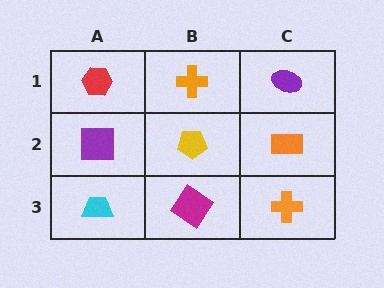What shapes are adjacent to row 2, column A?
A red hexagon (row 1, column A), a cyan trapezoid (row 3, column A), a yellow pentagon (row 2, column B).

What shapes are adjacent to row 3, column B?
A yellow pentagon (row 2, column B), a cyan trapezoid (row 3, column A), an orange cross (row 3, column C).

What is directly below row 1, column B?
A yellow pentagon.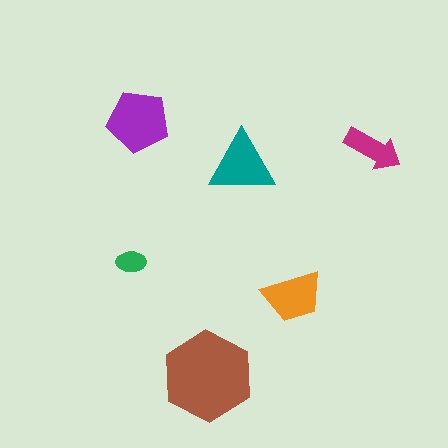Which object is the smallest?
The green ellipse.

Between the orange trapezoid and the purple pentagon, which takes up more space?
The purple pentagon.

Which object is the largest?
The brown hexagon.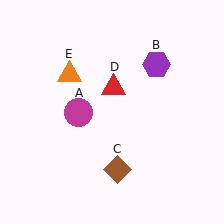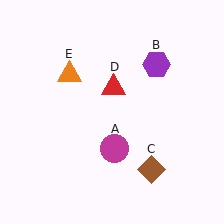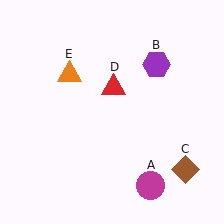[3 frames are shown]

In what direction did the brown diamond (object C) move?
The brown diamond (object C) moved right.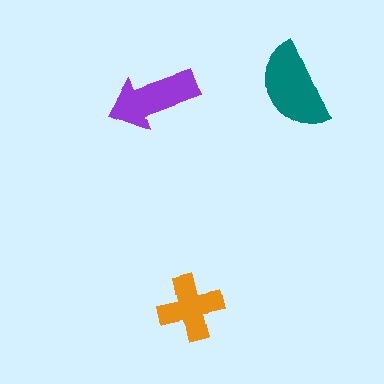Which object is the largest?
The teal semicircle.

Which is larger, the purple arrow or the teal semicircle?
The teal semicircle.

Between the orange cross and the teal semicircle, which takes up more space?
The teal semicircle.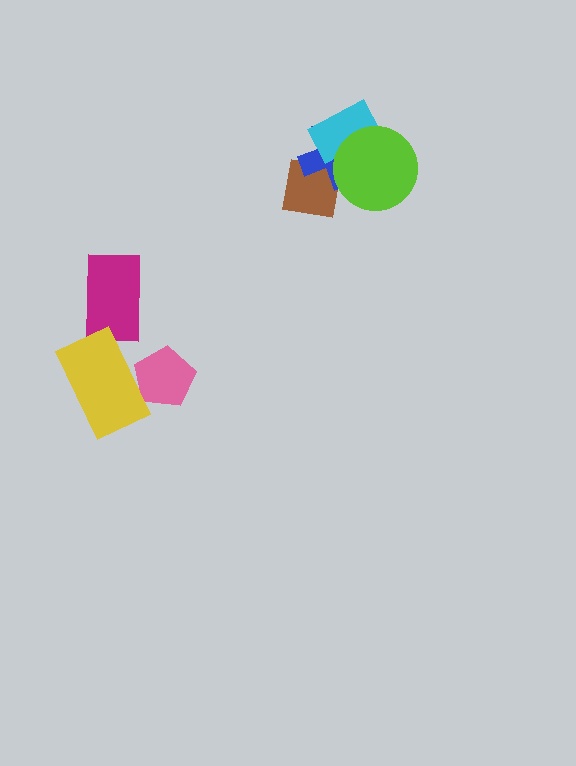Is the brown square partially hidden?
Yes, it is partially covered by another shape.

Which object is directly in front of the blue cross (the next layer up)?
The cyan rectangle is directly in front of the blue cross.